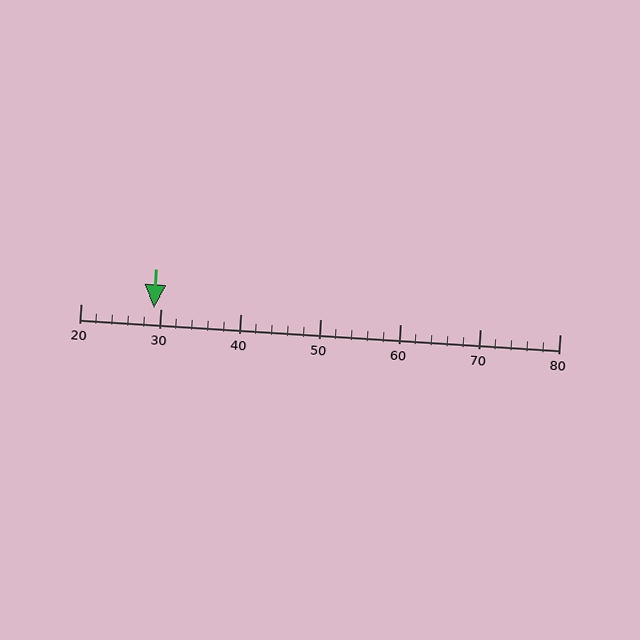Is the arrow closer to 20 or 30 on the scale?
The arrow is closer to 30.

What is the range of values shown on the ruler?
The ruler shows values from 20 to 80.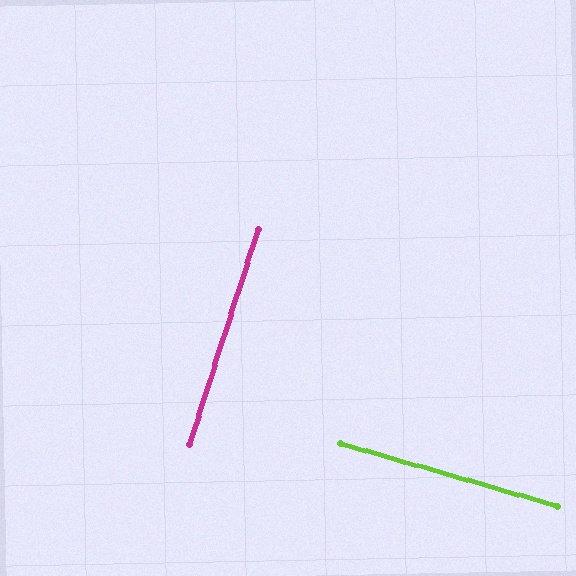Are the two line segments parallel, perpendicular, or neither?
Perpendicular — they meet at approximately 88°.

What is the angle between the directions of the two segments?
Approximately 88 degrees.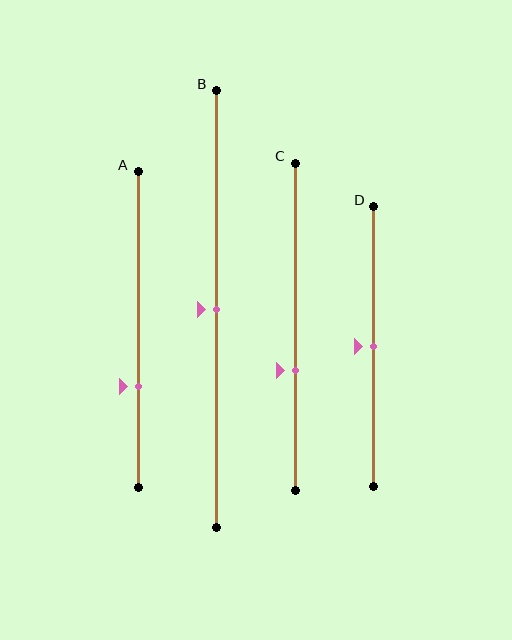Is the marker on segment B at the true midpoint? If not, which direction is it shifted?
Yes, the marker on segment B is at the true midpoint.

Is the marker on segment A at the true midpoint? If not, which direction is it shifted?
No, the marker on segment A is shifted downward by about 18% of the segment length.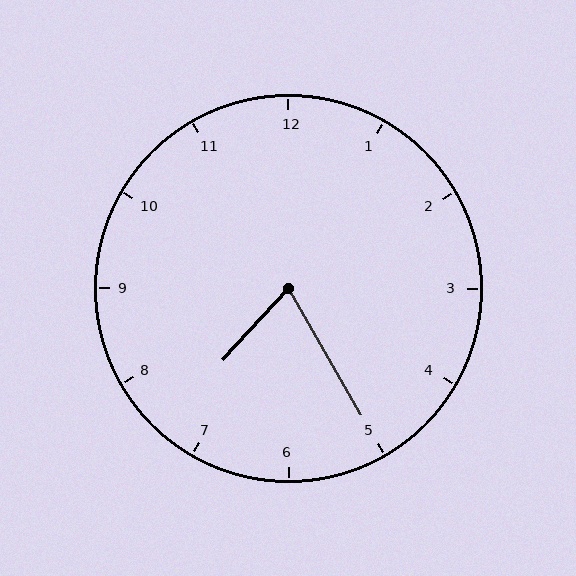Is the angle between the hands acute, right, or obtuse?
It is acute.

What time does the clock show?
7:25.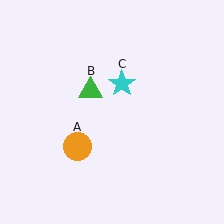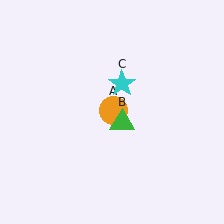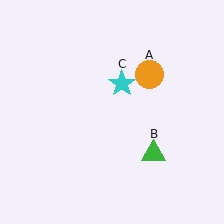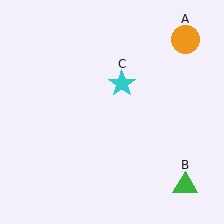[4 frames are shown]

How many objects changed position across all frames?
2 objects changed position: orange circle (object A), green triangle (object B).